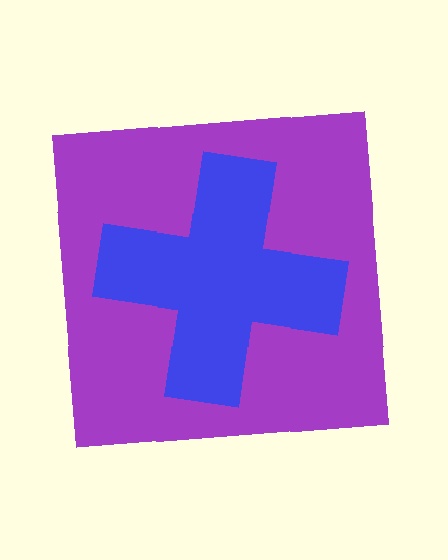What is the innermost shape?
The blue cross.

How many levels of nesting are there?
2.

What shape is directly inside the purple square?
The blue cross.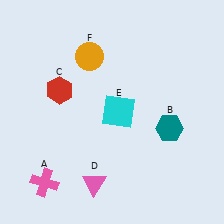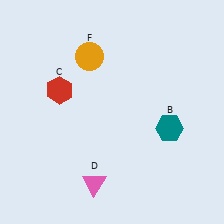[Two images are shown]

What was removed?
The pink cross (A), the cyan square (E) were removed in Image 2.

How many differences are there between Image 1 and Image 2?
There are 2 differences between the two images.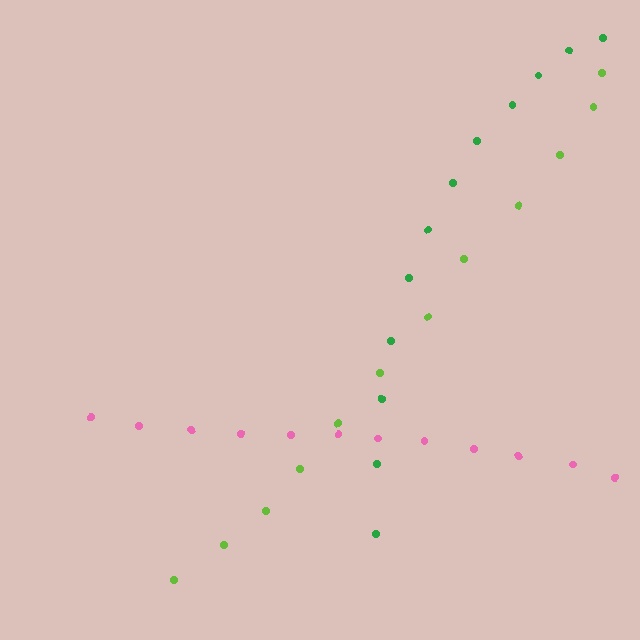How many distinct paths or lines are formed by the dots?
There are 3 distinct paths.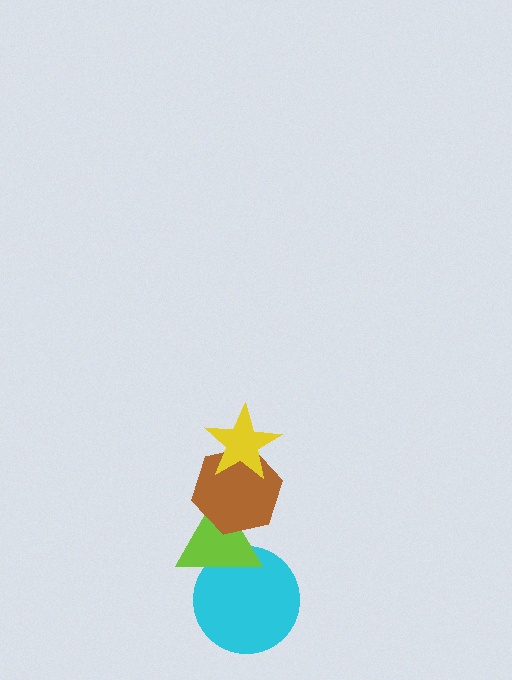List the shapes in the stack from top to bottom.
From top to bottom: the yellow star, the brown hexagon, the lime triangle, the cyan circle.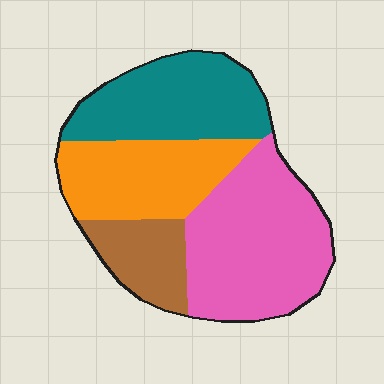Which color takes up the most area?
Pink, at roughly 35%.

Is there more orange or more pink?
Pink.